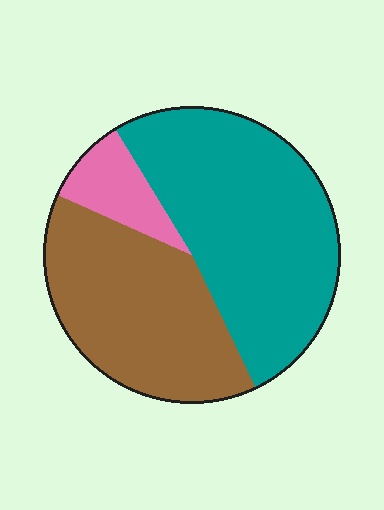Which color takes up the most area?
Teal, at roughly 50%.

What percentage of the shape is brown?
Brown takes up between a third and a half of the shape.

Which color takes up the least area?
Pink, at roughly 10%.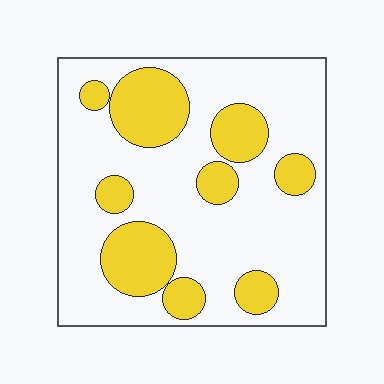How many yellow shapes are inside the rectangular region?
9.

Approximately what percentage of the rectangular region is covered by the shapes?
Approximately 30%.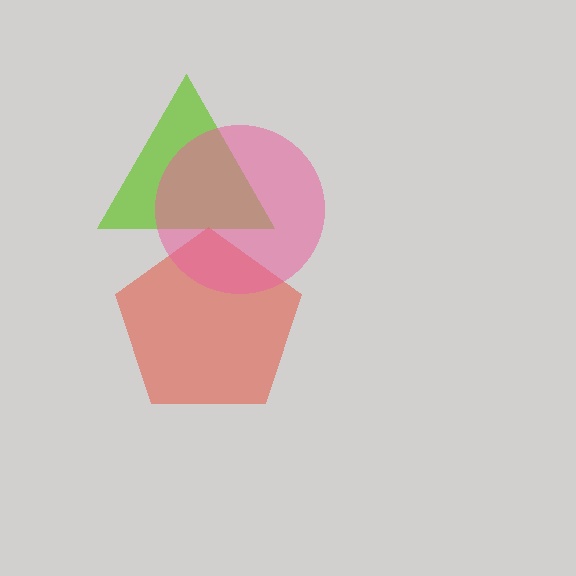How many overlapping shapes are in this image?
There are 3 overlapping shapes in the image.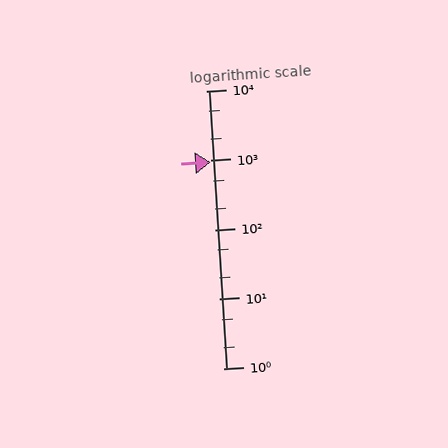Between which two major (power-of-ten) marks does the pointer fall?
The pointer is between 100 and 1000.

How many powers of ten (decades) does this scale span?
The scale spans 4 decades, from 1 to 10000.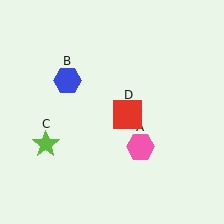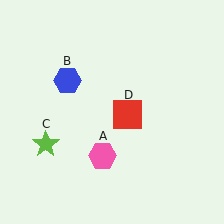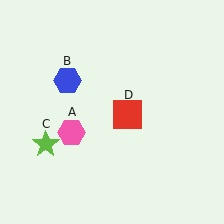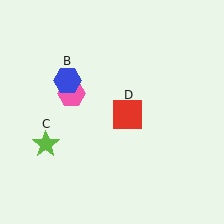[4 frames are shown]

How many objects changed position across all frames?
1 object changed position: pink hexagon (object A).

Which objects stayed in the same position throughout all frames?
Blue hexagon (object B) and lime star (object C) and red square (object D) remained stationary.